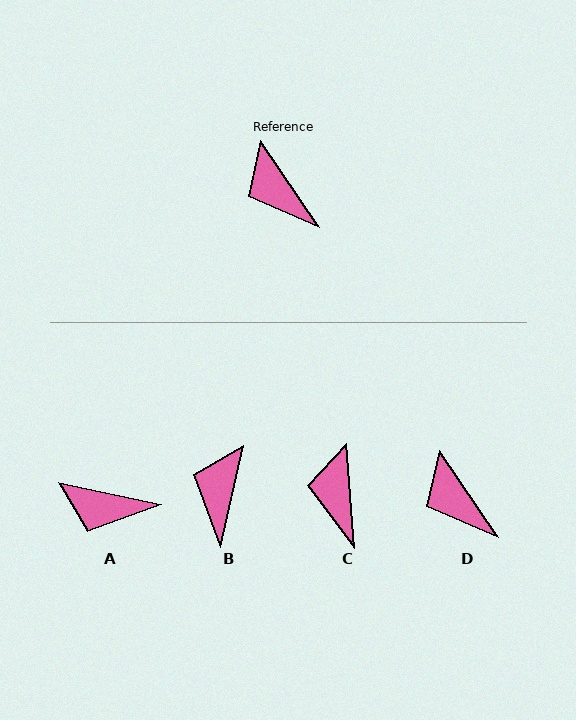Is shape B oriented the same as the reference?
No, it is off by about 47 degrees.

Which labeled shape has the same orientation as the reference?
D.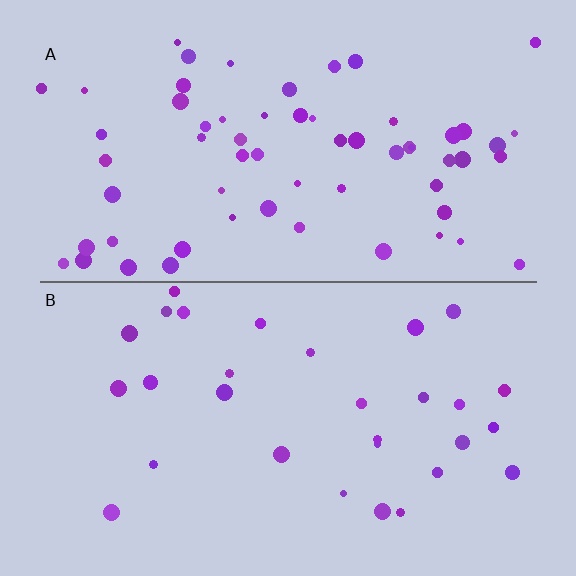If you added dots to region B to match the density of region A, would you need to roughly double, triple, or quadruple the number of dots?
Approximately double.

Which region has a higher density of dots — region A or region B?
A (the top).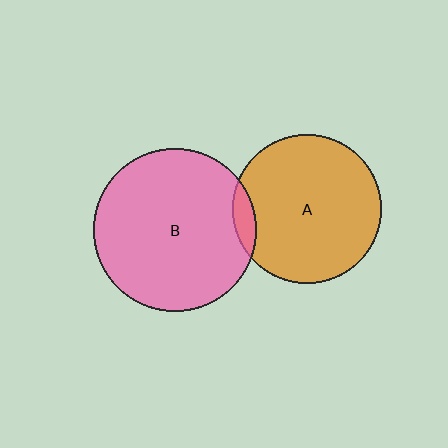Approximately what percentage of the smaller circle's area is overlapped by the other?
Approximately 5%.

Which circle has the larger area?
Circle B (pink).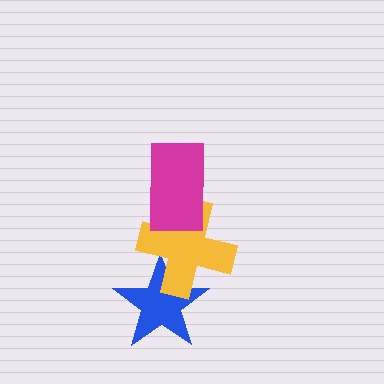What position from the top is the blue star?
The blue star is 3rd from the top.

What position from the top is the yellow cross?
The yellow cross is 2nd from the top.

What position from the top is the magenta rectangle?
The magenta rectangle is 1st from the top.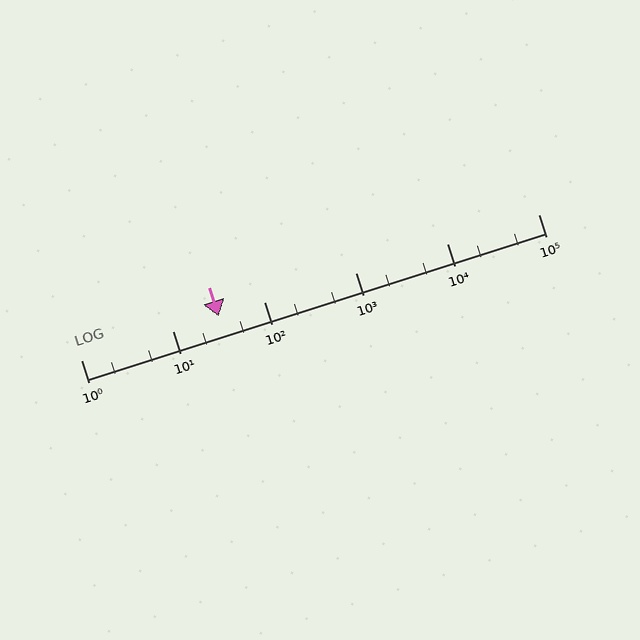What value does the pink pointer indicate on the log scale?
The pointer indicates approximately 32.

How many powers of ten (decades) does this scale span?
The scale spans 5 decades, from 1 to 100000.